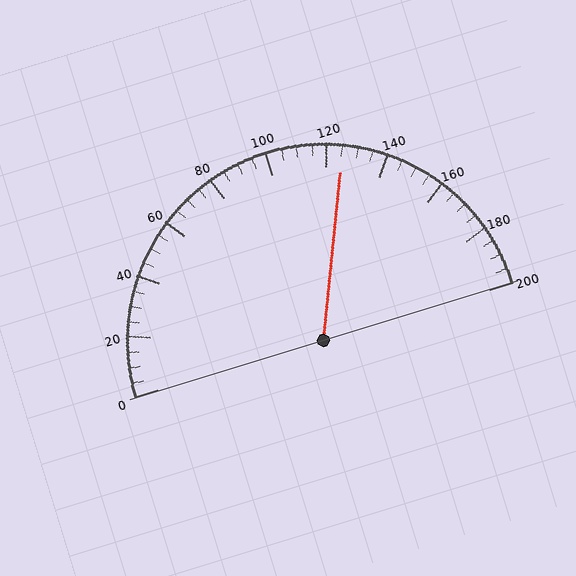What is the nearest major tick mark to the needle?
The nearest major tick mark is 120.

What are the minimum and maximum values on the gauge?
The gauge ranges from 0 to 200.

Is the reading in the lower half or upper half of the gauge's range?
The reading is in the upper half of the range (0 to 200).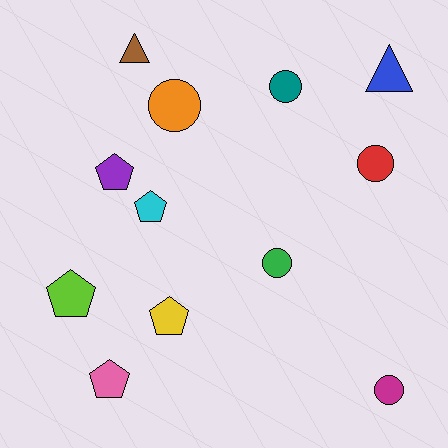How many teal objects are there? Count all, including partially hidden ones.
There is 1 teal object.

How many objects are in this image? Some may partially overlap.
There are 12 objects.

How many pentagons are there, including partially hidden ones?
There are 5 pentagons.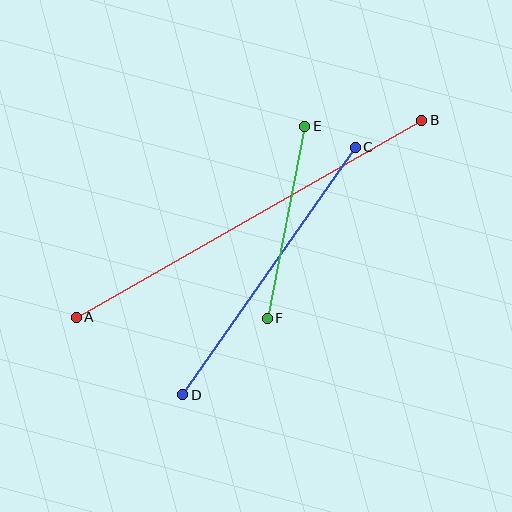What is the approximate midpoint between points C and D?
The midpoint is at approximately (269, 271) pixels.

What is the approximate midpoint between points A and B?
The midpoint is at approximately (249, 219) pixels.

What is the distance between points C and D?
The distance is approximately 302 pixels.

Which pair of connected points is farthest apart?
Points A and B are farthest apart.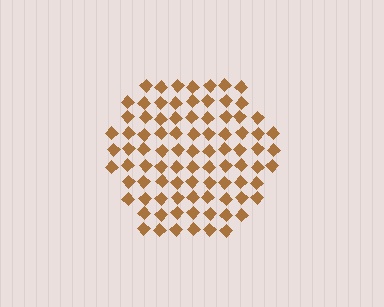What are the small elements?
The small elements are diamonds.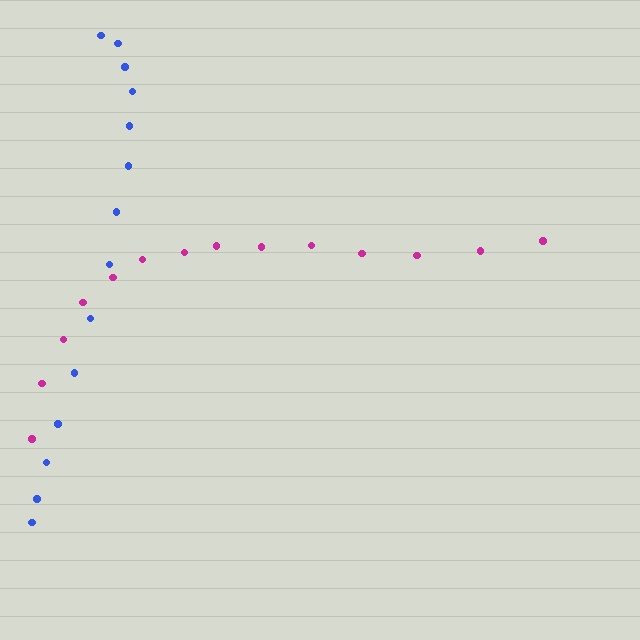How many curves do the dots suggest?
There are 2 distinct paths.